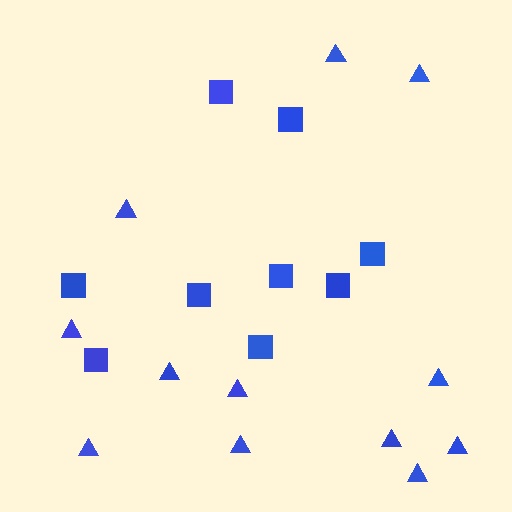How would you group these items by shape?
There are 2 groups: one group of squares (9) and one group of triangles (12).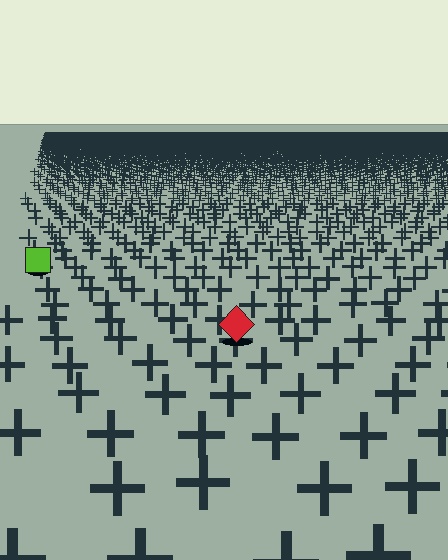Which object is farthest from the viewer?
The lime square is farthest from the viewer. It appears smaller and the ground texture around it is denser.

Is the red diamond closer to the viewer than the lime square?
Yes. The red diamond is closer — you can tell from the texture gradient: the ground texture is coarser near it.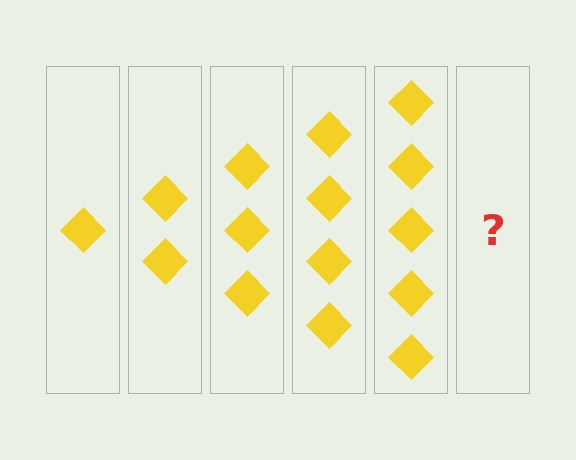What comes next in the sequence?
The next element should be 6 diamonds.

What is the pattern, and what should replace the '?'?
The pattern is that each step adds one more diamond. The '?' should be 6 diamonds.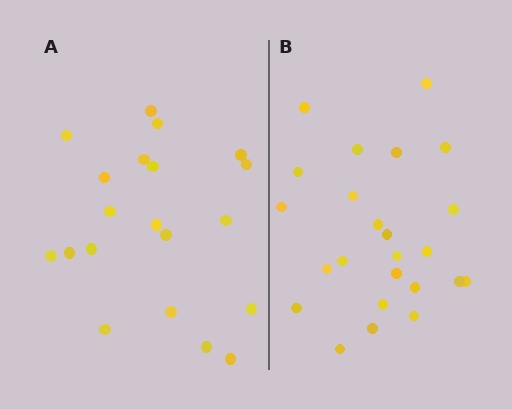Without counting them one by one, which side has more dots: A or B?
Region B (the right region) has more dots.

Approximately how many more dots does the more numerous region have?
Region B has about 4 more dots than region A.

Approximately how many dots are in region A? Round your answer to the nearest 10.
About 20 dots.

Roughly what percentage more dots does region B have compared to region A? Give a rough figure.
About 20% more.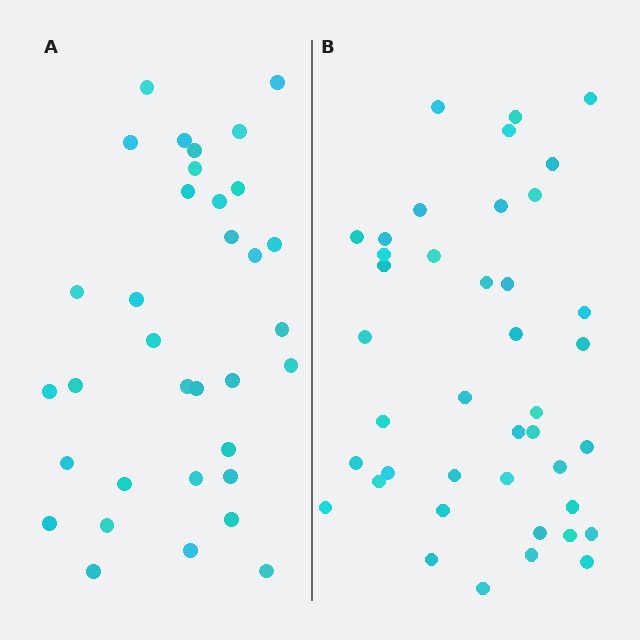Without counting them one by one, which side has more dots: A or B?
Region B (the right region) has more dots.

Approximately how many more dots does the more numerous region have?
Region B has roughly 8 or so more dots than region A.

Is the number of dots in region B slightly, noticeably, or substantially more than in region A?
Region B has only slightly more — the two regions are fairly close. The ratio is roughly 1.2 to 1.